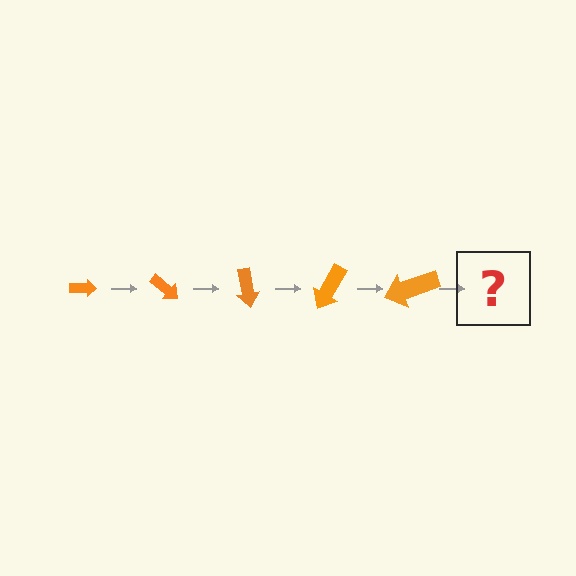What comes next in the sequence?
The next element should be an arrow, larger than the previous one and rotated 200 degrees from the start.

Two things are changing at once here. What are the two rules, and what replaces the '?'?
The two rules are that the arrow grows larger each step and it rotates 40 degrees each step. The '?' should be an arrow, larger than the previous one and rotated 200 degrees from the start.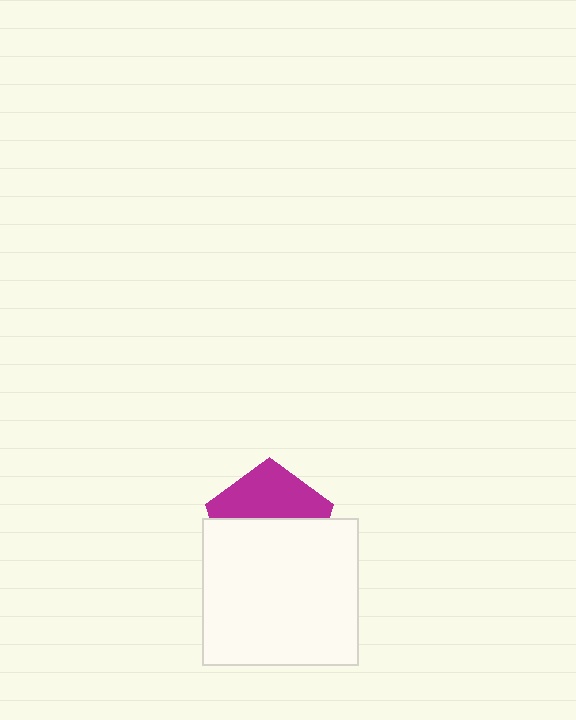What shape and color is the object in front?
The object in front is a white rectangle.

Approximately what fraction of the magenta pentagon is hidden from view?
Roughly 58% of the magenta pentagon is hidden behind the white rectangle.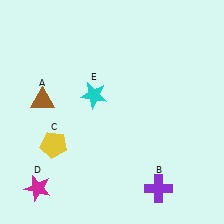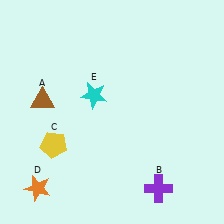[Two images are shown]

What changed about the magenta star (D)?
In Image 1, D is magenta. In Image 2, it changed to orange.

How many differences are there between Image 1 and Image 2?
There is 1 difference between the two images.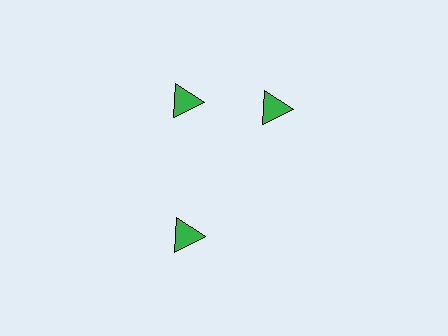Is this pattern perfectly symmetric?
No. The 3 green triangles are arranged in a ring, but one element near the 3 o'clock position is rotated out of alignment along the ring, breaking the 3-fold rotational symmetry.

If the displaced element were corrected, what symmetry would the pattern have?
It would have 3-fold rotational symmetry — the pattern would map onto itself every 120 degrees.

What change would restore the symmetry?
The symmetry would be restored by rotating it back into even spacing with its neighbors so that all 3 triangles sit at equal angles and equal distance from the center.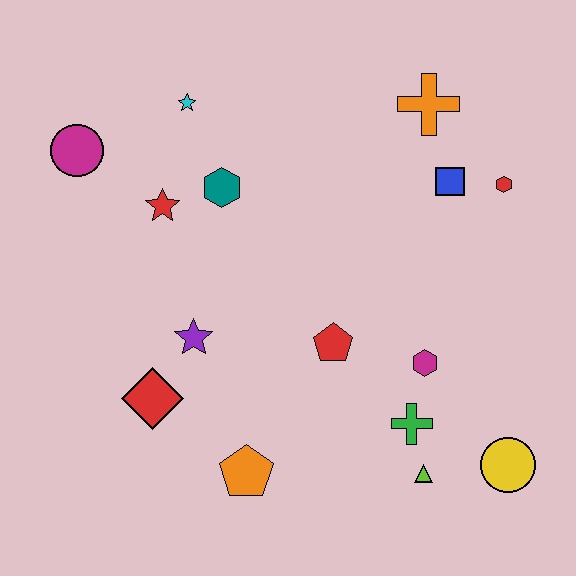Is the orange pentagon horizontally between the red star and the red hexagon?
Yes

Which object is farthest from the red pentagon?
The magenta circle is farthest from the red pentagon.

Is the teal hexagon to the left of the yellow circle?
Yes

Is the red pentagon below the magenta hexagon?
No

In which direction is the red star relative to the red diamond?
The red star is above the red diamond.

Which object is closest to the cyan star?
The teal hexagon is closest to the cyan star.